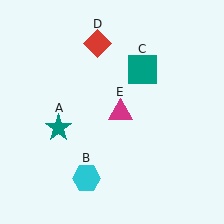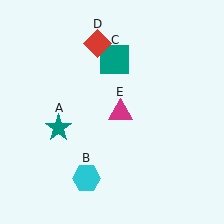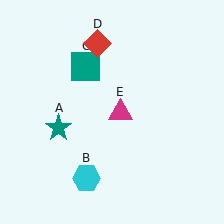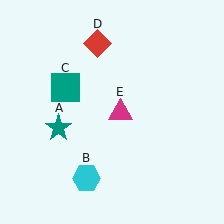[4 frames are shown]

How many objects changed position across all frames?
1 object changed position: teal square (object C).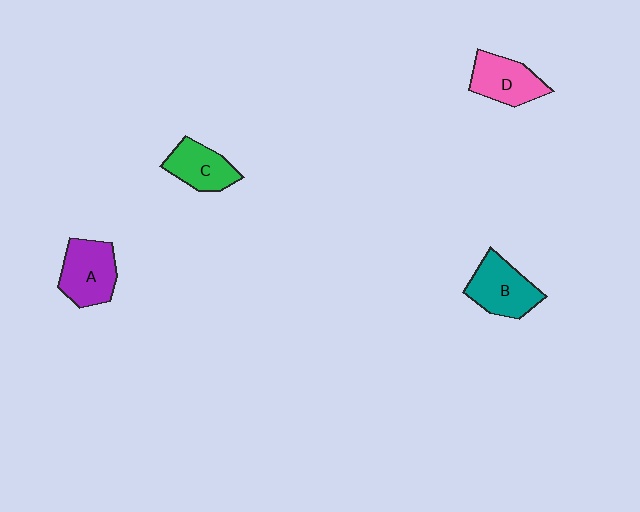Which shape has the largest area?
Shape B (teal).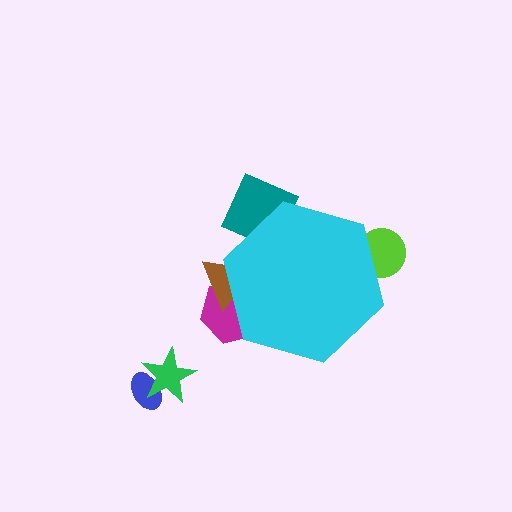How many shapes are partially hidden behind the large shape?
4 shapes are partially hidden.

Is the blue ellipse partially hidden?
No, the blue ellipse is fully visible.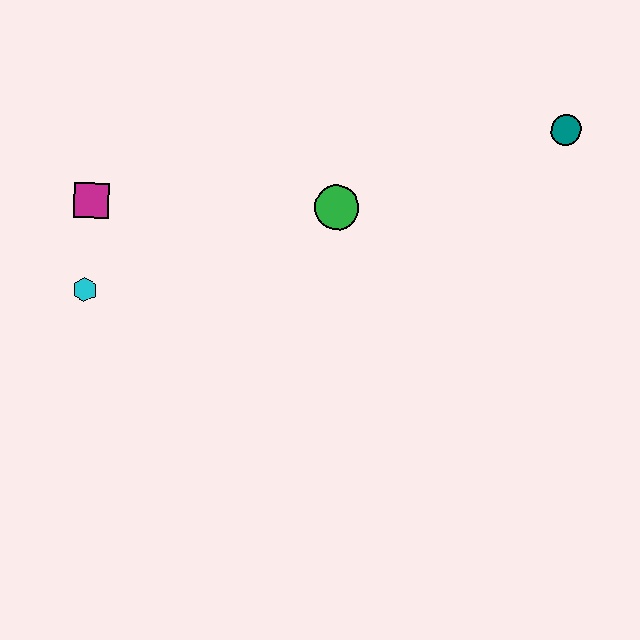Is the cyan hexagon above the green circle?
No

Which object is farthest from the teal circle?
The cyan hexagon is farthest from the teal circle.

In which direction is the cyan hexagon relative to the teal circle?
The cyan hexagon is to the left of the teal circle.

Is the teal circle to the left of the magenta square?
No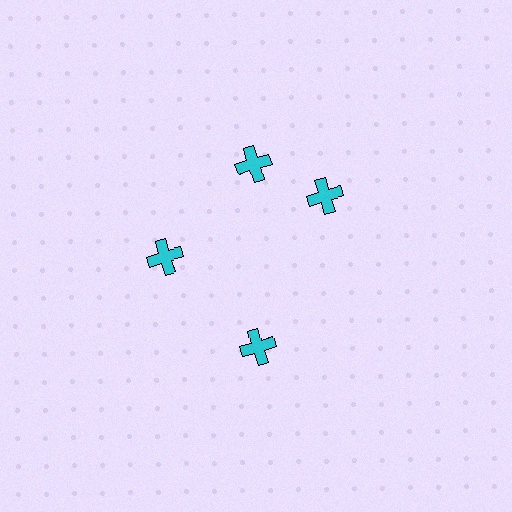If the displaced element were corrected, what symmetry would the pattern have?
It would have 4-fold rotational symmetry — the pattern would map onto itself every 90 degrees.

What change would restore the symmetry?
The symmetry would be restored by rotating it back into even spacing with its neighbors so that all 4 crosses sit at equal angles and equal distance from the center.